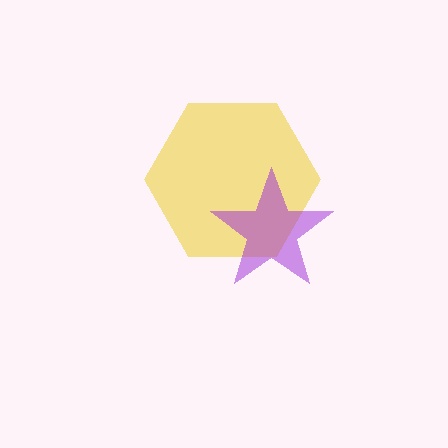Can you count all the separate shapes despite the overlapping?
Yes, there are 2 separate shapes.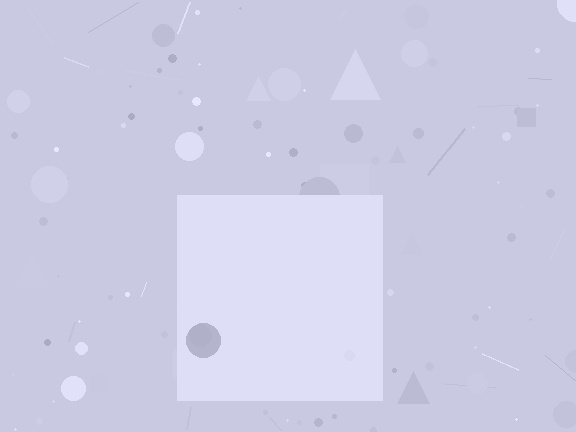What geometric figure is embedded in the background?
A square is embedded in the background.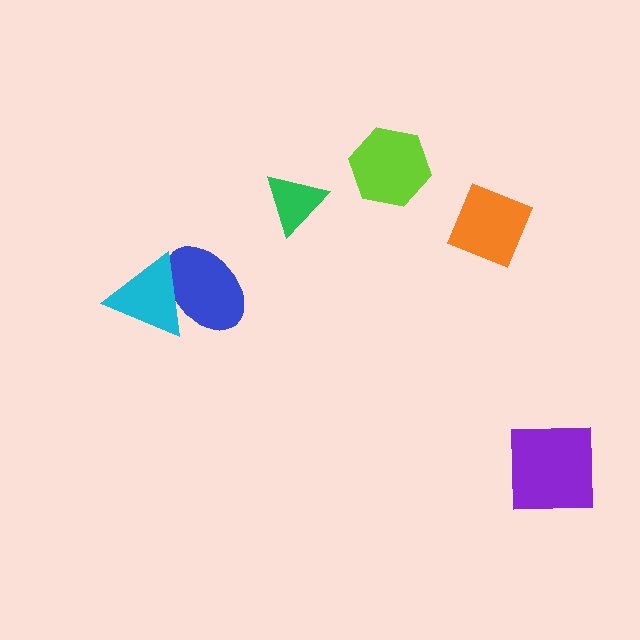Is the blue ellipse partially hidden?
Yes, it is partially covered by another shape.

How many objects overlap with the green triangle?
0 objects overlap with the green triangle.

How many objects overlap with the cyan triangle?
1 object overlaps with the cyan triangle.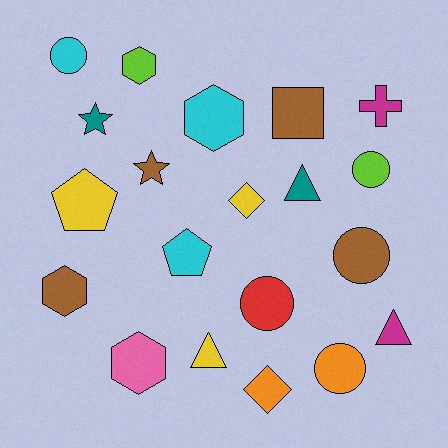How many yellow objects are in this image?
There are 3 yellow objects.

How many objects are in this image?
There are 20 objects.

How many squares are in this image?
There is 1 square.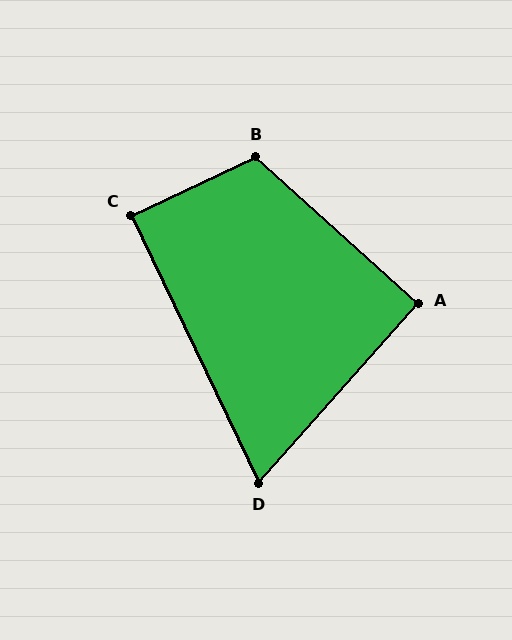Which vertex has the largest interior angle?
B, at approximately 113 degrees.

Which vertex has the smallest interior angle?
D, at approximately 67 degrees.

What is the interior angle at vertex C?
Approximately 90 degrees (approximately right).